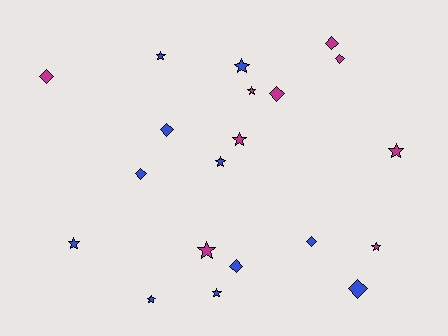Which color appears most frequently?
Blue, with 11 objects.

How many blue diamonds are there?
There are 5 blue diamonds.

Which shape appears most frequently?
Star, with 11 objects.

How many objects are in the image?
There are 20 objects.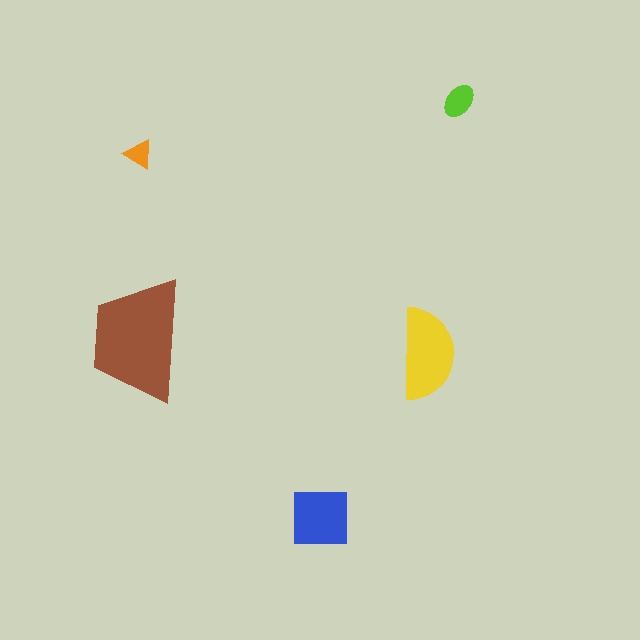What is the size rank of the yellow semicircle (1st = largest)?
2nd.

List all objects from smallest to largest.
The orange triangle, the lime ellipse, the blue square, the yellow semicircle, the brown trapezoid.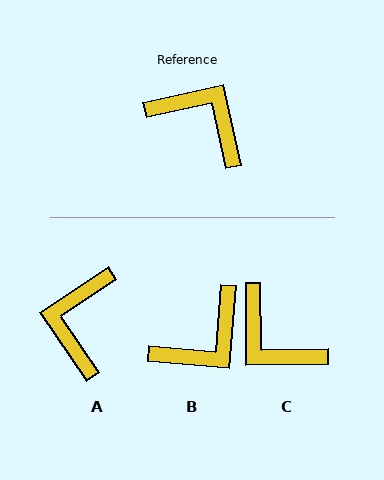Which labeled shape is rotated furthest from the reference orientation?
C, about 168 degrees away.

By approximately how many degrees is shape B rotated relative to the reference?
Approximately 107 degrees clockwise.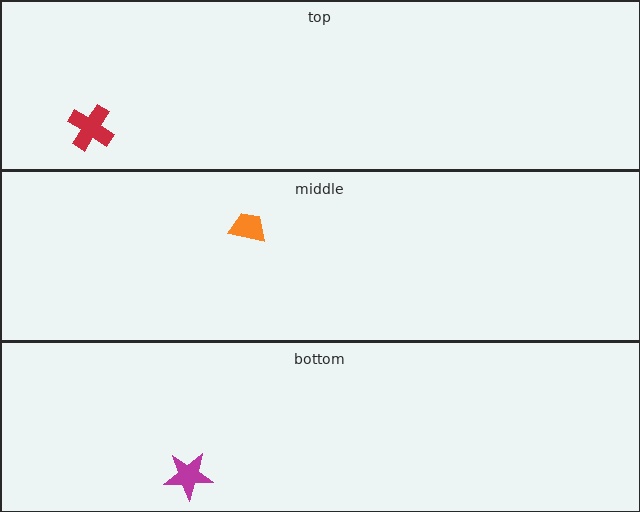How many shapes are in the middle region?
1.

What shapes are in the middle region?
The orange trapezoid.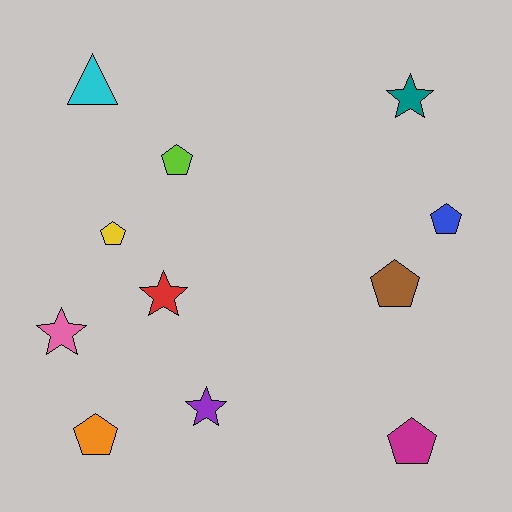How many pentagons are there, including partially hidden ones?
There are 6 pentagons.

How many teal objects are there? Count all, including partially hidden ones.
There is 1 teal object.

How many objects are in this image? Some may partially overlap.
There are 11 objects.